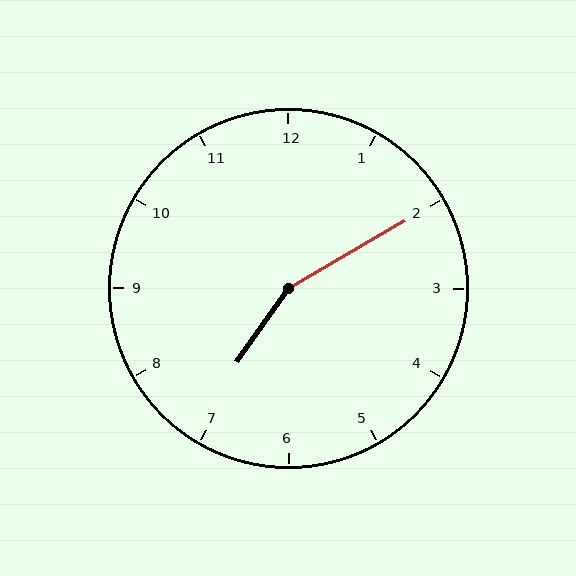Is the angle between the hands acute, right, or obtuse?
It is obtuse.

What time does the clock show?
7:10.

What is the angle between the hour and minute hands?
Approximately 155 degrees.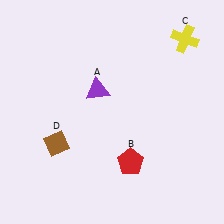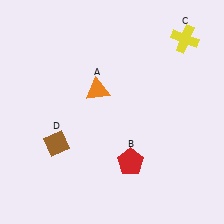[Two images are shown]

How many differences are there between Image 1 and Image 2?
There is 1 difference between the two images.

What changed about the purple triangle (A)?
In Image 1, A is purple. In Image 2, it changed to orange.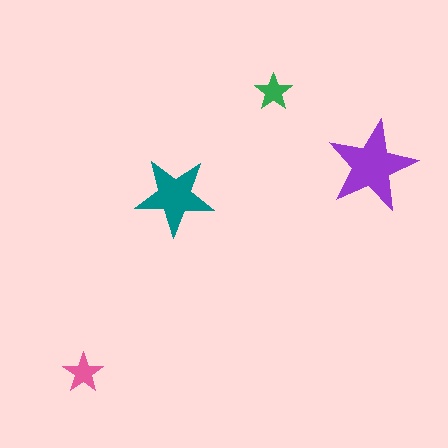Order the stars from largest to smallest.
the purple one, the teal one, the pink one, the green one.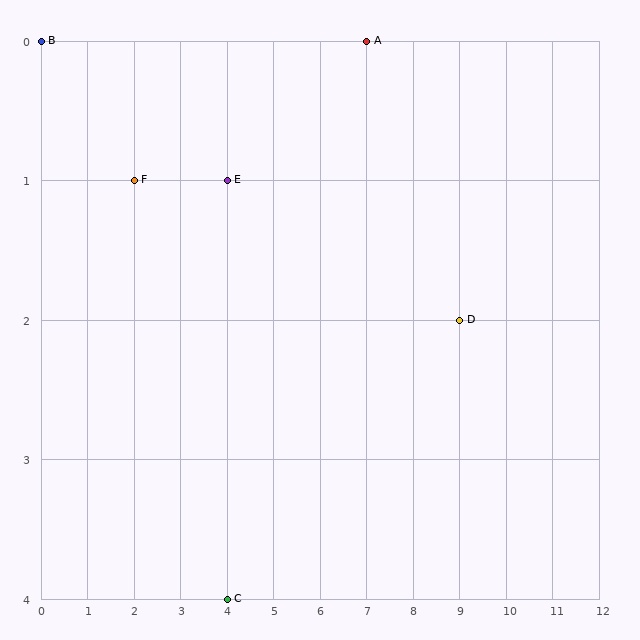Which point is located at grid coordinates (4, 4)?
Point C is at (4, 4).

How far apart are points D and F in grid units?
Points D and F are 7 columns and 1 row apart (about 7.1 grid units diagonally).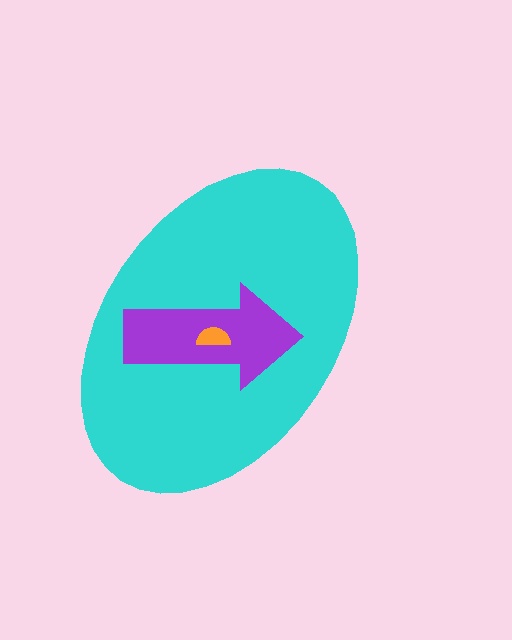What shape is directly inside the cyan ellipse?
The purple arrow.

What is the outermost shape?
The cyan ellipse.